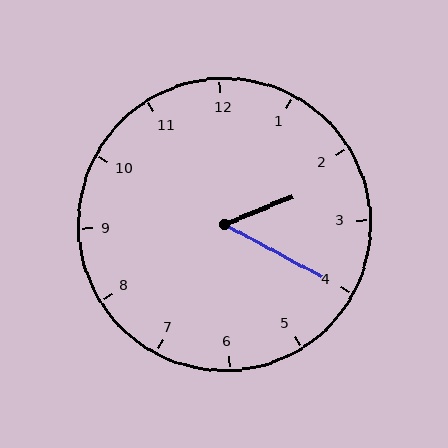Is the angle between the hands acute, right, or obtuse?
It is acute.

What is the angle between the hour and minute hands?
Approximately 50 degrees.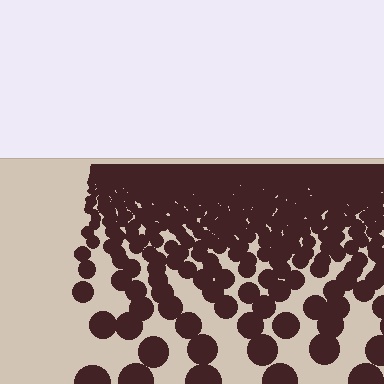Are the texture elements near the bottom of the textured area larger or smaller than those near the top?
Larger. Near the bottom, elements are closer to the viewer and appear at a bigger on-screen size.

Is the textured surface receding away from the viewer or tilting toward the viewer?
The surface is receding away from the viewer. Texture elements get smaller and denser toward the top.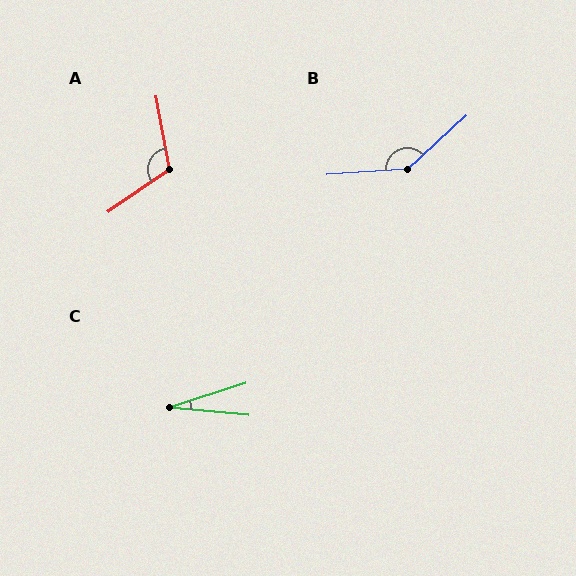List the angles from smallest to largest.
C (24°), A (114°), B (141°).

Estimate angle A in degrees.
Approximately 114 degrees.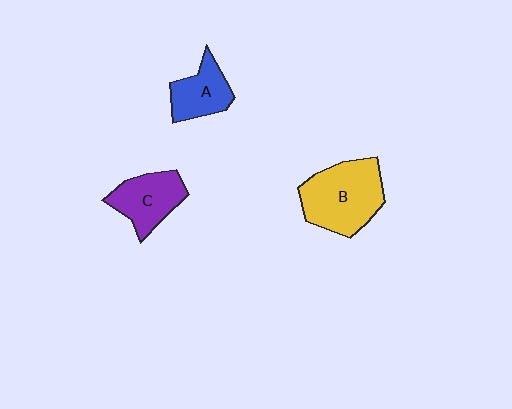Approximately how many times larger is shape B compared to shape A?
Approximately 1.8 times.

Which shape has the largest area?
Shape B (yellow).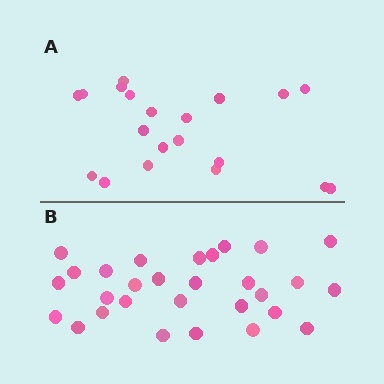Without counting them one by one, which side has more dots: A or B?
Region B (the bottom region) has more dots.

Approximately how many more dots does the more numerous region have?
Region B has roughly 8 or so more dots than region A.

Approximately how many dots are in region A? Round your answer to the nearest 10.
About 20 dots.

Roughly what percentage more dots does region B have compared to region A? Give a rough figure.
About 45% more.